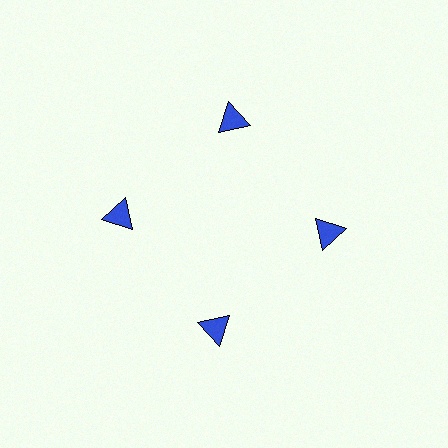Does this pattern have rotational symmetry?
Yes, this pattern has 4-fold rotational symmetry. It looks the same after rotating 90 degrees around the center.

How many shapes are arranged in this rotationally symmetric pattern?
There are 4 shapes, arranged in 4 groups of 1.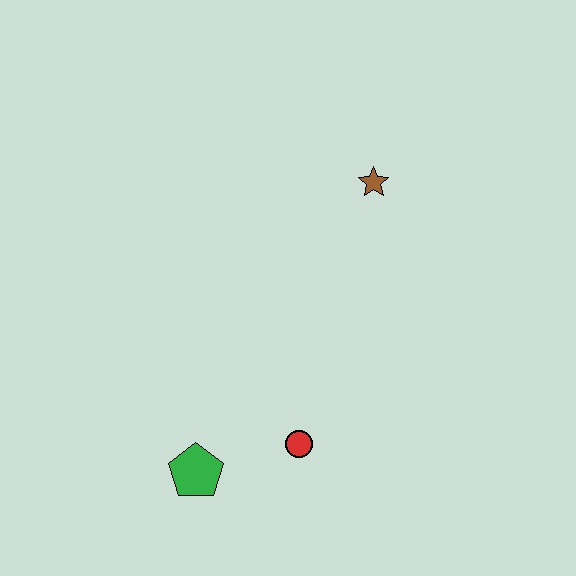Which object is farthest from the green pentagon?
The brown star is farthest from the green pentagon.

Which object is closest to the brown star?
The red circle is closest to the brown star.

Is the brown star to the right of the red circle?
Yes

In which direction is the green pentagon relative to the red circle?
The green pentagon is to the left of the red circle.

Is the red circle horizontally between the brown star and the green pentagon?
Yes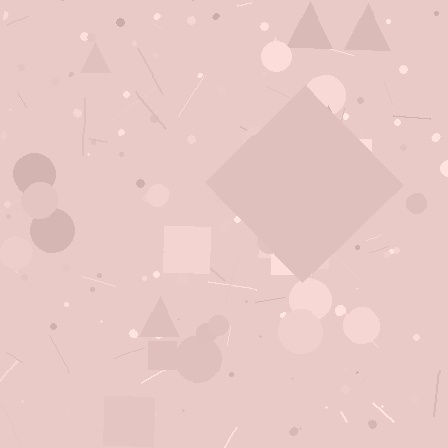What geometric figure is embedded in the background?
A diamond is embedded in the background.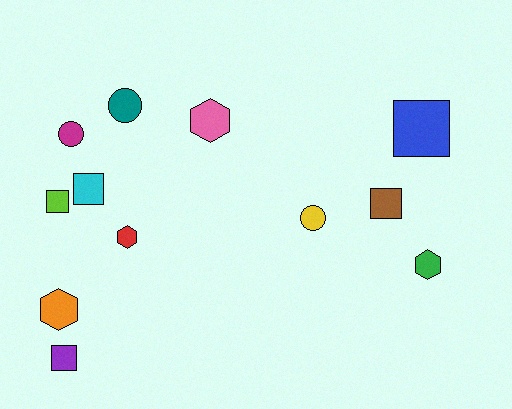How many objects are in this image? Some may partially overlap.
There are 12 objects.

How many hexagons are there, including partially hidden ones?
There are 4 hexagons.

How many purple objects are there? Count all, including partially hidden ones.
There is 1 purple object.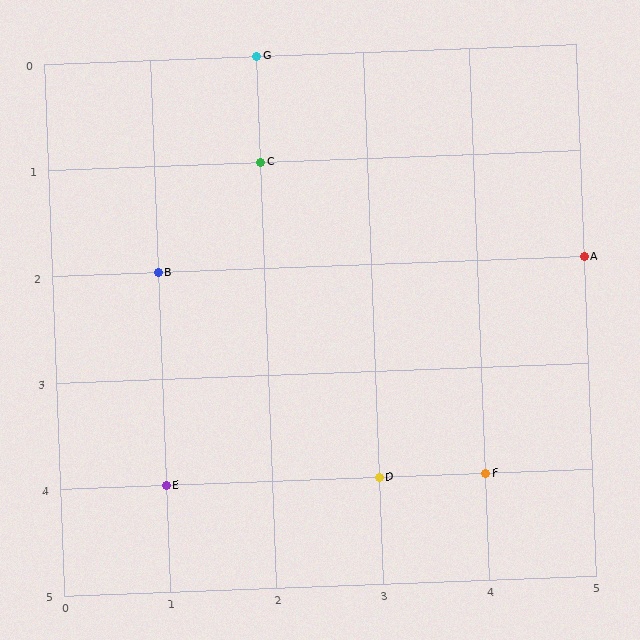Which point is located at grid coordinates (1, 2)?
Point B is at (1, 2).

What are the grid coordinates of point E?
Point E is at grid coordinates (1, 4).